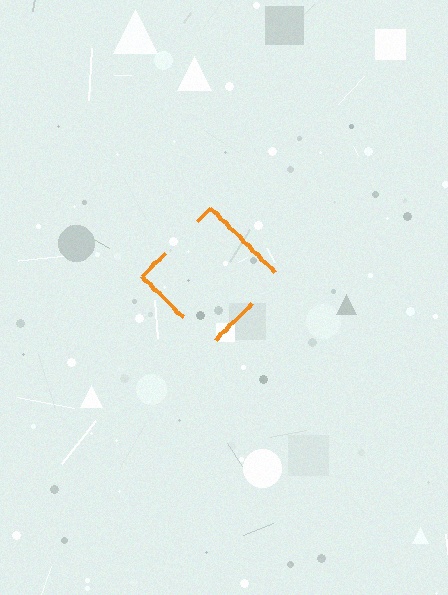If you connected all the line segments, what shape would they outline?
They would outline a diamond.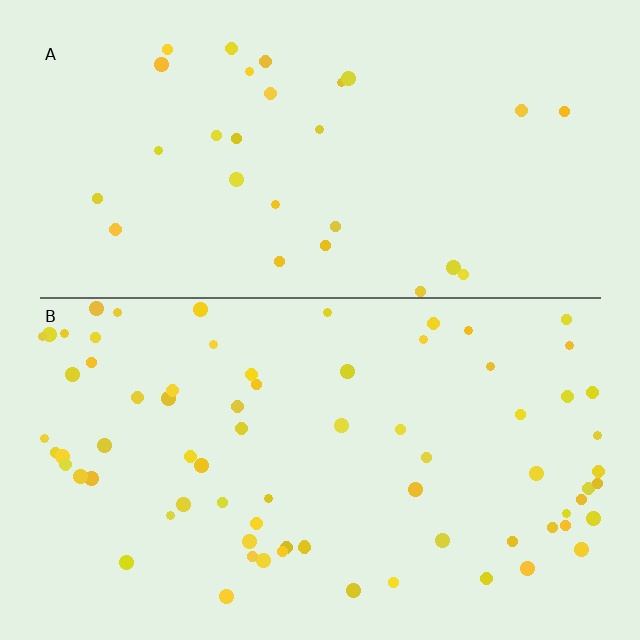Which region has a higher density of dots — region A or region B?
B (the bottom).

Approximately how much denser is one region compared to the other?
Approximately 2.5× — region B over region A.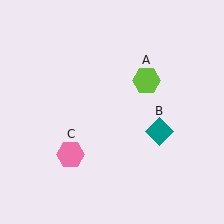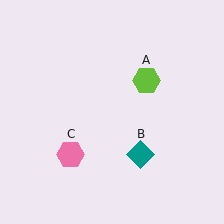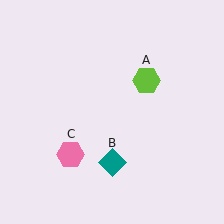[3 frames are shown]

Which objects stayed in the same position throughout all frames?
Lime hexagon (object A) and pink hexagon (object C) remained stationary.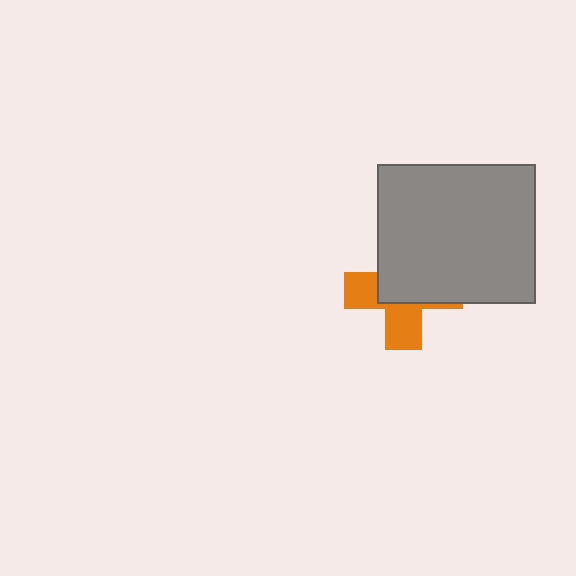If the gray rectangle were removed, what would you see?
You would see the complete orange cross.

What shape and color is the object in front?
The object in front is a gray rectangle.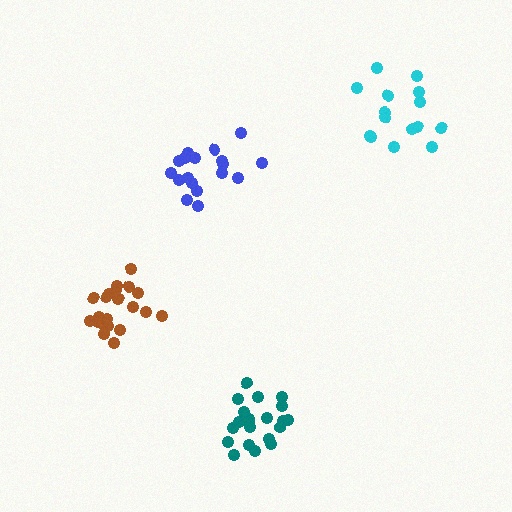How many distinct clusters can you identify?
There are 4 distinct clusters.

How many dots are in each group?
Group 1: 21 dots, Group 2: 15 dots, Group 3: 18 dots, Group 4: 21 dots (75 total).